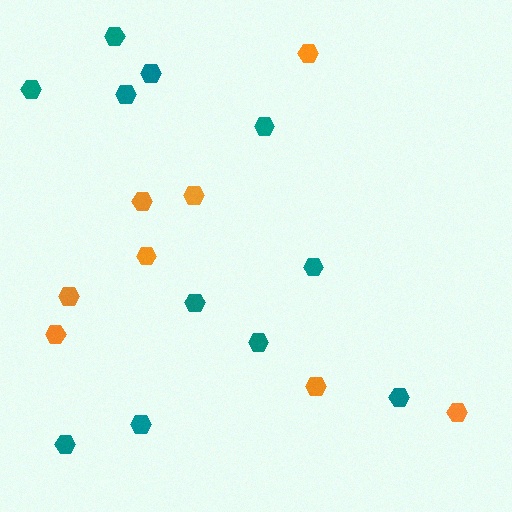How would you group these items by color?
There are 2 groups: one group of teal hexagons (11) and one group of orange hexagons (8).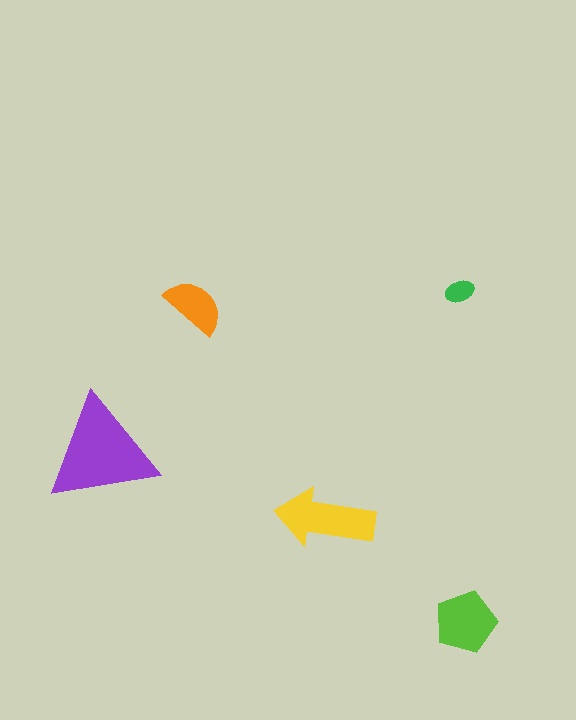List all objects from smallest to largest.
The green ellipse, the orange semicircle, the lime pentagon, the yellow arrow, the purple triangle.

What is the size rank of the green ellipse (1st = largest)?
5th.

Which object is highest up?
The green ellipse is topmost.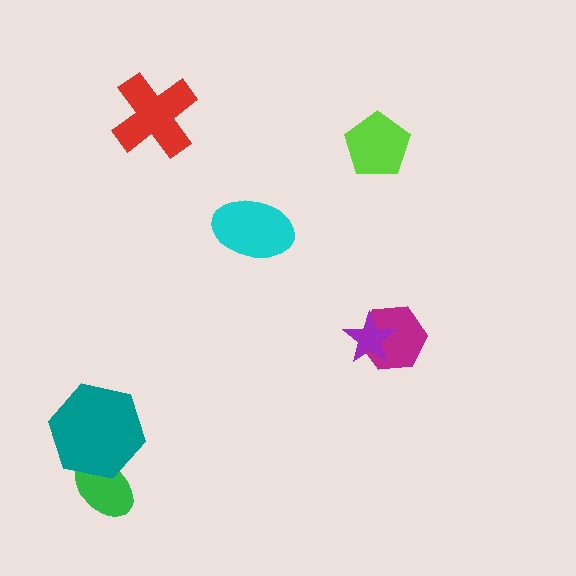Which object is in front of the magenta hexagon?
The purple star is in front of the magenta hexagon.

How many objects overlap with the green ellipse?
1 object overlaps with the green ellipse.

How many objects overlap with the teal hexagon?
1 object overlaps with the teal hexagon.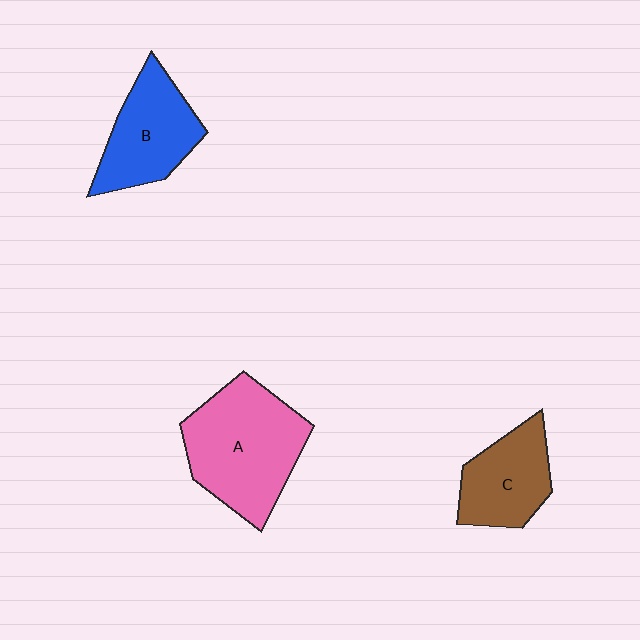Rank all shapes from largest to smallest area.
From largest to smallest: A (pink), B (blue), C (brown).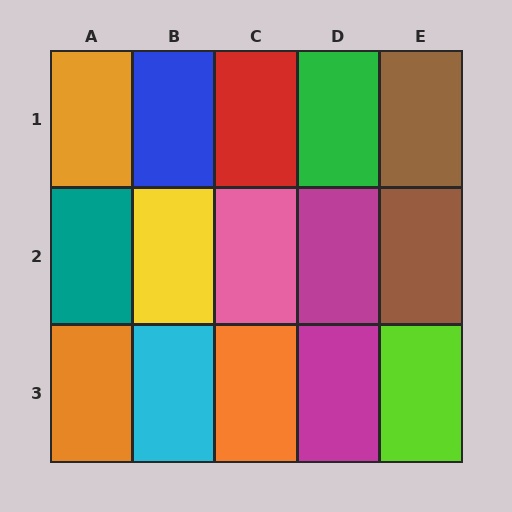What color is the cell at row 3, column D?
Magenta.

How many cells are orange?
3 cells are orange.